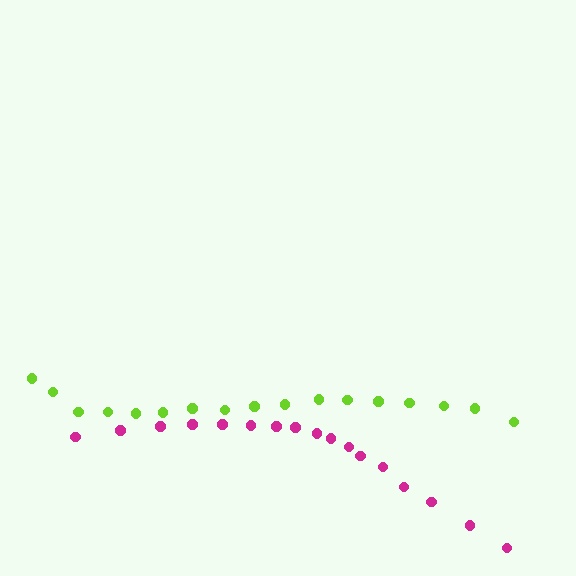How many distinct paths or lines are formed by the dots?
There are 2 distinct paths.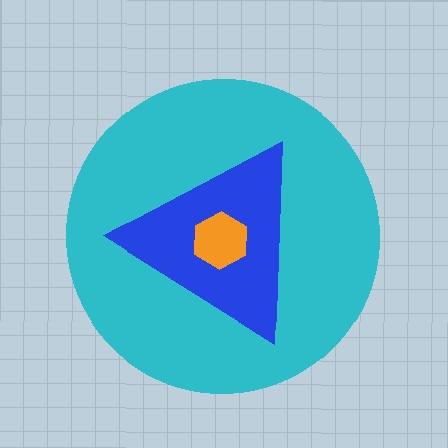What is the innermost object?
The orange hexagon.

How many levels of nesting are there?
3.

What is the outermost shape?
The cyan circle.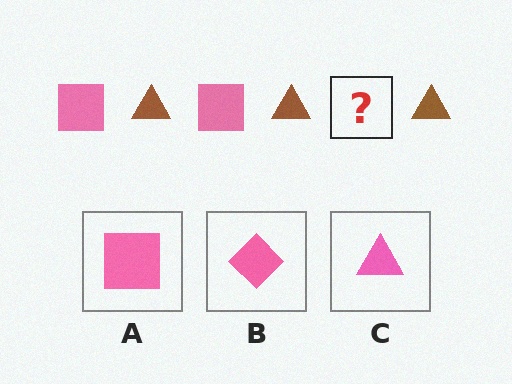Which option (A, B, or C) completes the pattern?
A.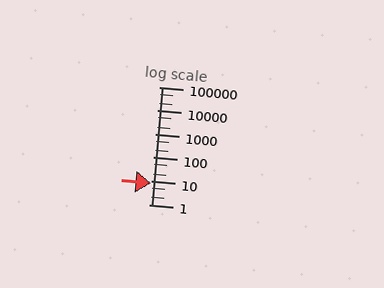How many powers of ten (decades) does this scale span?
The scale spans 5 decades, from 1 to 100000.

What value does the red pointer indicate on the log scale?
The pointer indicates approximately 8.3.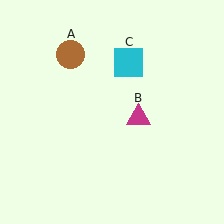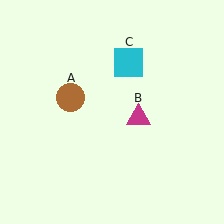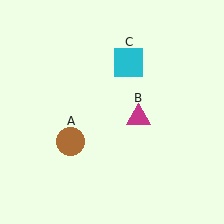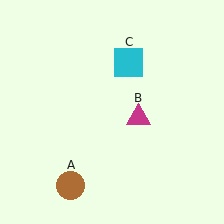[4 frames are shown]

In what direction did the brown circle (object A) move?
The brown circle (object A) moved down.